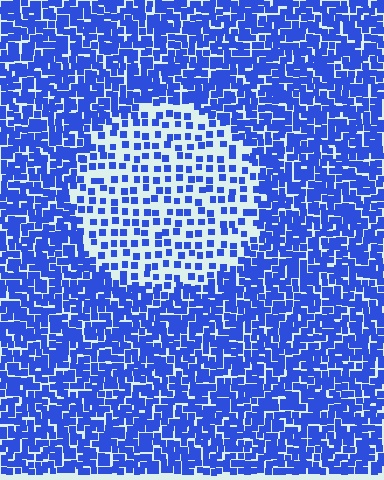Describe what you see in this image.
The image contains small blue elements arranged at two different densities. A circle-shaped region is visible where the elements are less densely packed than the surrounding area.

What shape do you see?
I see a circle.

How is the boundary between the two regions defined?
The boundary is defined by a change in element density (approximately 2.4x ratio). All elements are the same color, size, and shape.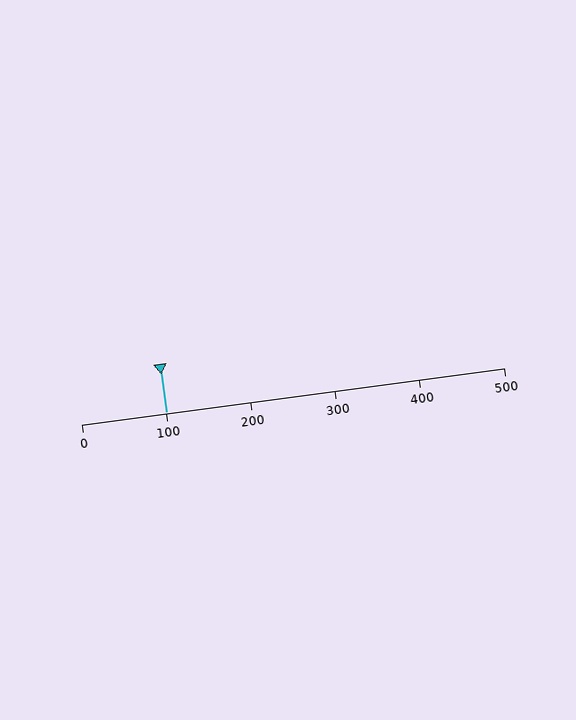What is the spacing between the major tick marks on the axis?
The major ticks are spaced 100 apart.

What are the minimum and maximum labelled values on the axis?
The axis runs from 0 to 500.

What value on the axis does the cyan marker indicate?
The marker indicates approximately 100.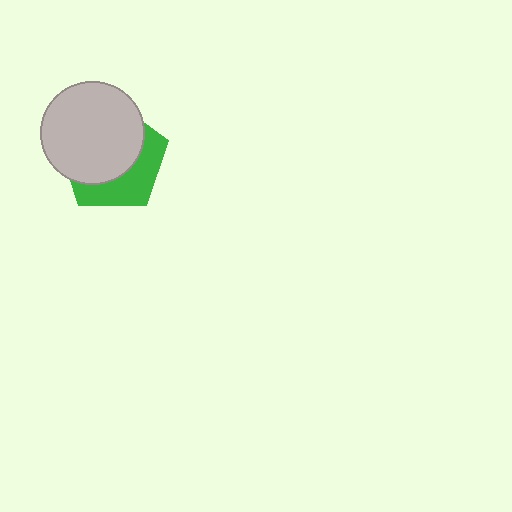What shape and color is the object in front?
The object in front is a light gray circle.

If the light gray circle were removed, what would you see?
You would see the complete green pentagon.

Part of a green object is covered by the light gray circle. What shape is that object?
It is a pentagon.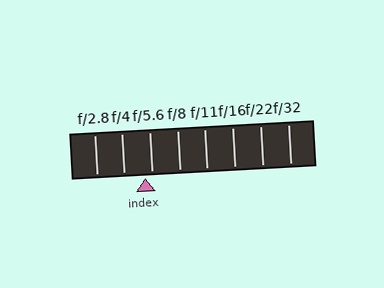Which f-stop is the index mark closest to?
The index mark is closest to f/5.6.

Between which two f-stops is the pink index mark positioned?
The index mark is between f/4 and f/5.6.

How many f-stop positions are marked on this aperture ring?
There are 8 f-stop positions marked.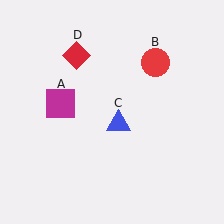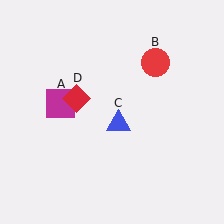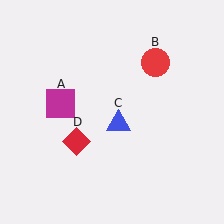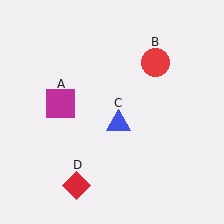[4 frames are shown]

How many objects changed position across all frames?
1 object changed position: red diamond (object D).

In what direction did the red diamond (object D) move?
The red diamond (object D) moved down.